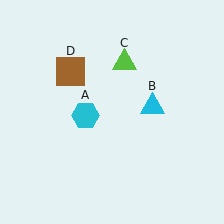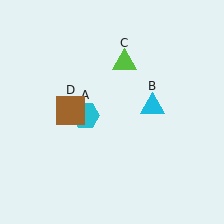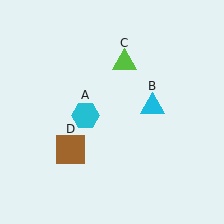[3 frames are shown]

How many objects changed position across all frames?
1 object changed position: brown square (object D).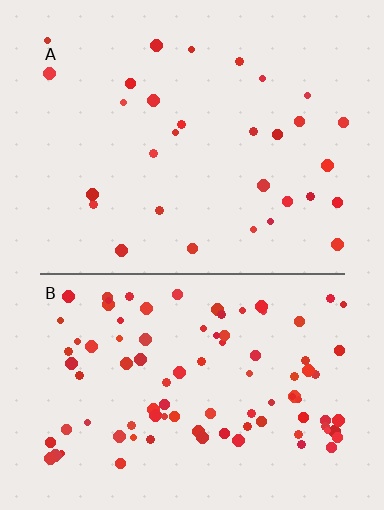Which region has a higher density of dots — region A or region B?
B (the bottom).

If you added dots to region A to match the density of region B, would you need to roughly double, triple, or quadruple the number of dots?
Approximately triple.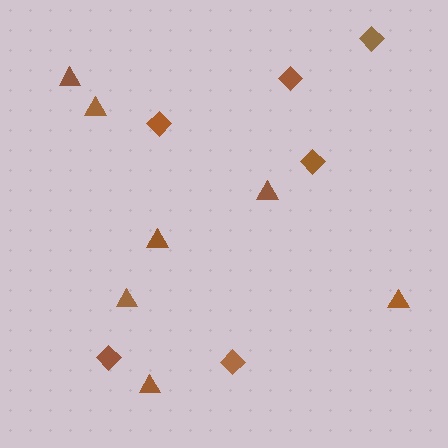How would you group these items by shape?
There are 2 groups: one group of triangles (7) and one group of diamonds (6).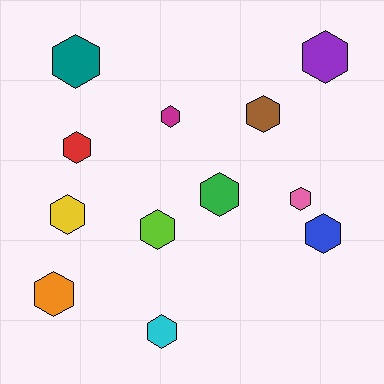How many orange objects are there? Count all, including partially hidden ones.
There is 1 orange object.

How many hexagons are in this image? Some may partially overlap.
There are 12 hexagons.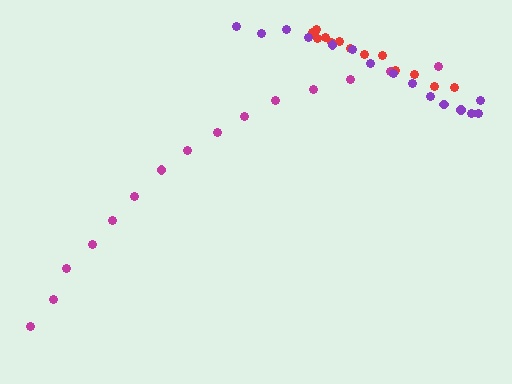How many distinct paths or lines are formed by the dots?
There are 3 distinct paths.